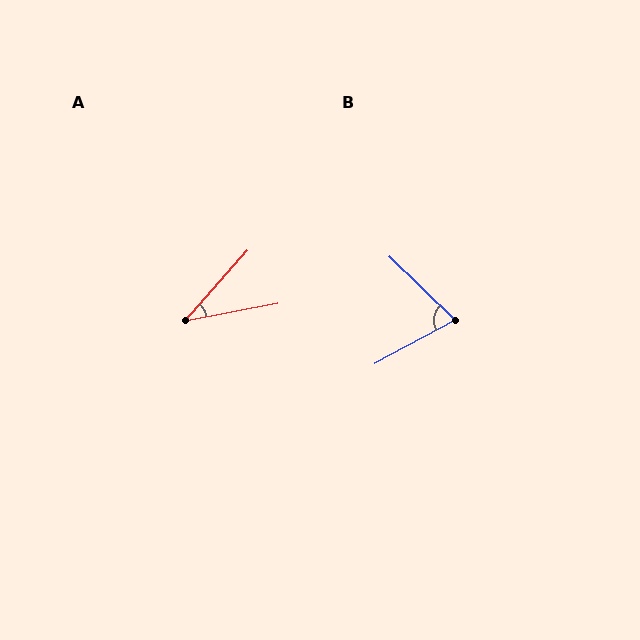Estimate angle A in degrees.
Approximately 37 degrees.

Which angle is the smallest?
A, at approximately 37 degrees.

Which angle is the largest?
B, at approximately 73 degrees.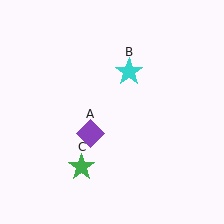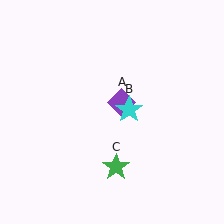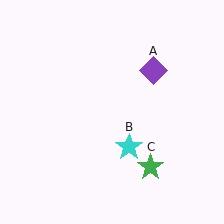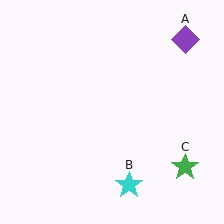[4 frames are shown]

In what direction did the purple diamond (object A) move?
The purple diamond (object A) moved up and to the right.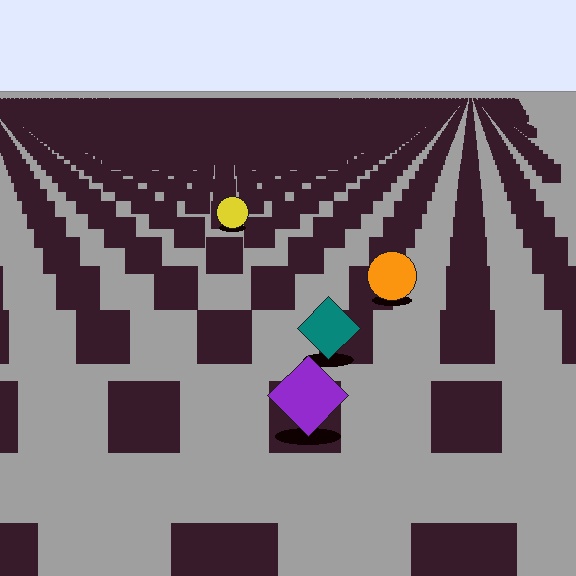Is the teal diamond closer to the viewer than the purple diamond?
No. The purple diamond is closer — you can tell from the texture gradient: the ground texture is coarser near it.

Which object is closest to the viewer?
The purple diamond is closest. The texture marks near it are larger and more spread out.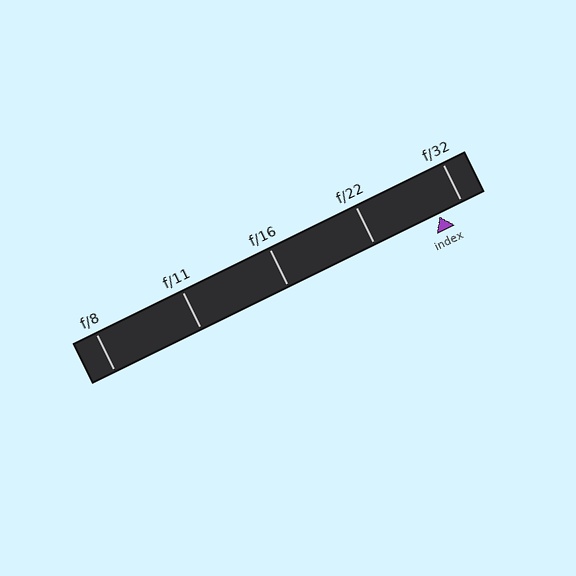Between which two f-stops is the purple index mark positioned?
The index mark is between f/22 and f/32.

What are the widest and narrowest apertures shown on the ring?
The widest aperture shown is f/8 and the narrowest is f/32.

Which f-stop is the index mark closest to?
The index mark is closest to f/32.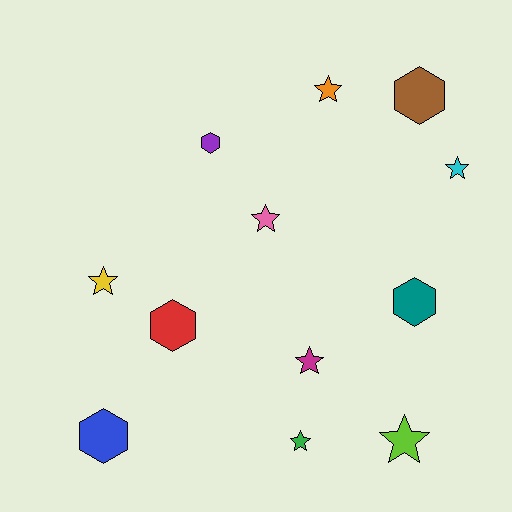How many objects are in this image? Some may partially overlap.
There are 12 objects.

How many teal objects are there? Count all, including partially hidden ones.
There is 1 teal object.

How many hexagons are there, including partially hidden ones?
There are 5 hexagons.